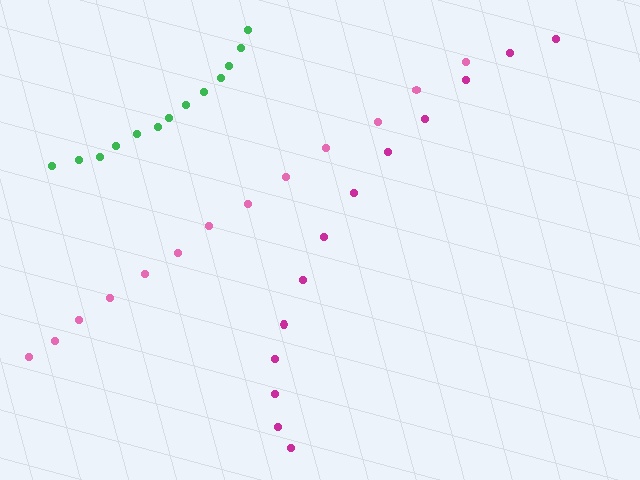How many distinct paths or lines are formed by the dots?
There are 3 distinct paths.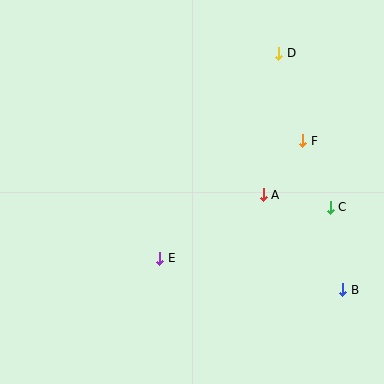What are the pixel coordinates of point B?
Point B is at (342, 290).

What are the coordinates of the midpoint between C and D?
The midpoint between C and D is at (304, 130).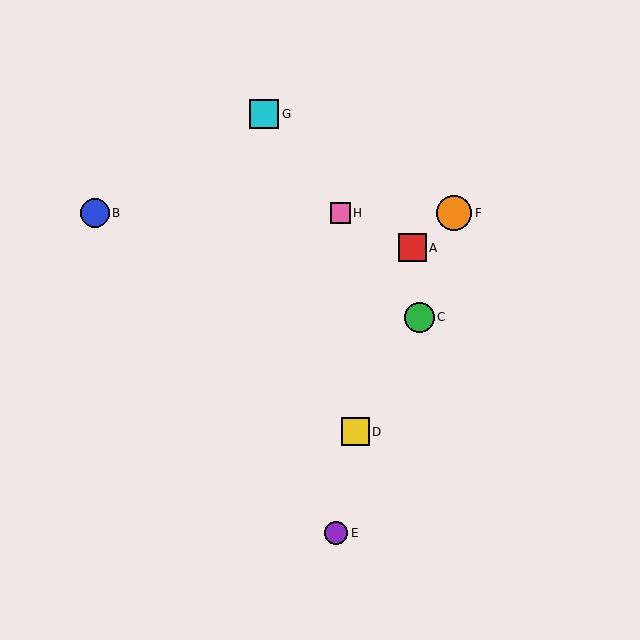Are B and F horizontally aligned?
Yes, both are at y≈213.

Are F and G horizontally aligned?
No, F is at y≈213 and G is at y≈114.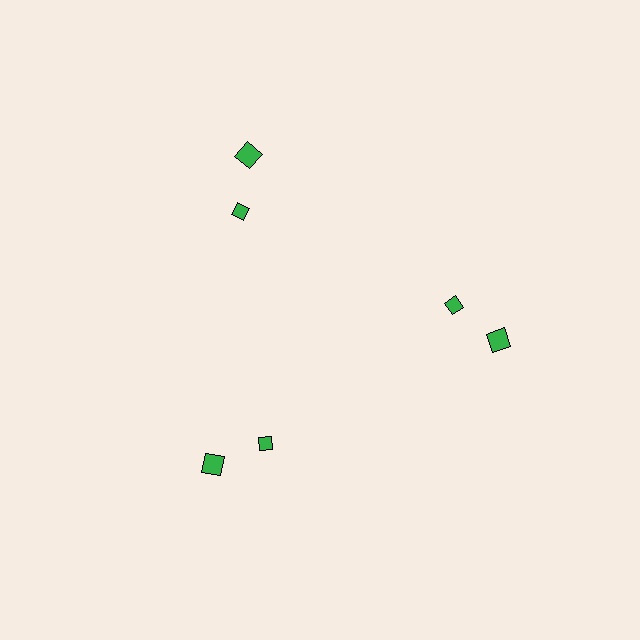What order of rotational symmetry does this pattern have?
This pattern has 3-fold rotational symmetry.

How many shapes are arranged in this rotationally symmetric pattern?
There are 6 shapes, arranged in 3 groups of 2.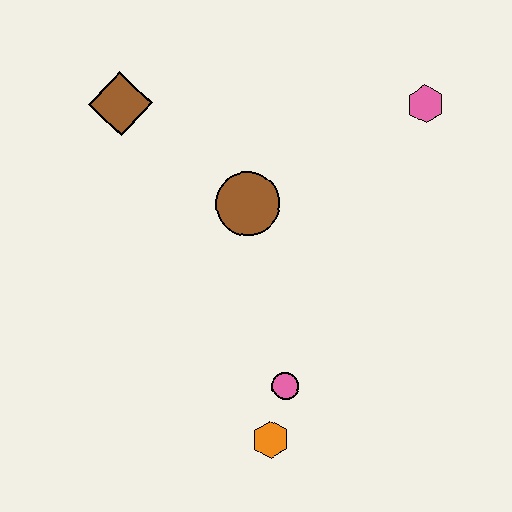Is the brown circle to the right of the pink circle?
No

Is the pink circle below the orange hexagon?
No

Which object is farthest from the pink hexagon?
The orange hexagon is farthest from the pink hexagon.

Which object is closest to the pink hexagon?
The brown circle is closest to the pink hexagon.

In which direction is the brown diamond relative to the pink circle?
The brown diamond is above the pink circle.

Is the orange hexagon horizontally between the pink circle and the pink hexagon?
No